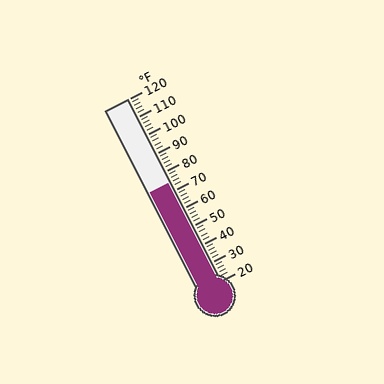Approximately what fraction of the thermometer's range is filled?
The thermometer is filled to approximately 55% of its range.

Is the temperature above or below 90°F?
The temperature is below 90°F.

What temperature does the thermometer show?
The thermometer shows approximately 74°F.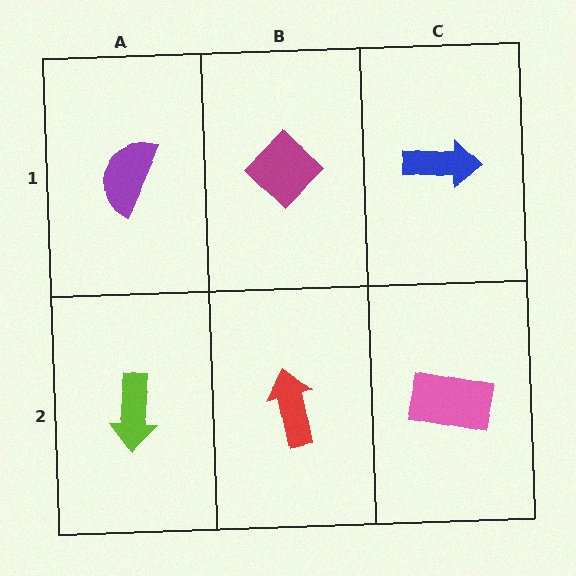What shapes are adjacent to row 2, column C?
A blue arrow (row 1, column C), a red arrow (row 2, column B).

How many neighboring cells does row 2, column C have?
2.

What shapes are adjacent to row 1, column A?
A lime arrow (row 2, column A), a magenta diamond (row 1, column B).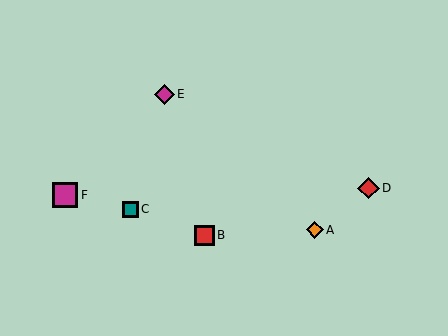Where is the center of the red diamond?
The center of the red diamond is at (369, 188).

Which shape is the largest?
The magenta square (labeled F) is the largest.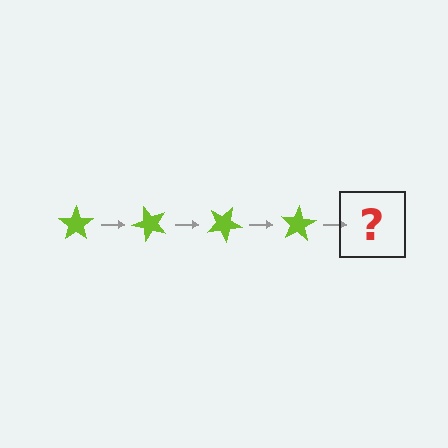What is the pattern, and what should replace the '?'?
The pattern is that the star rotates 50 degrees each step. The '?' should be a lime star rotated 200 degrees.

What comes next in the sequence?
The next element should be a lime star rotated 200 degrees.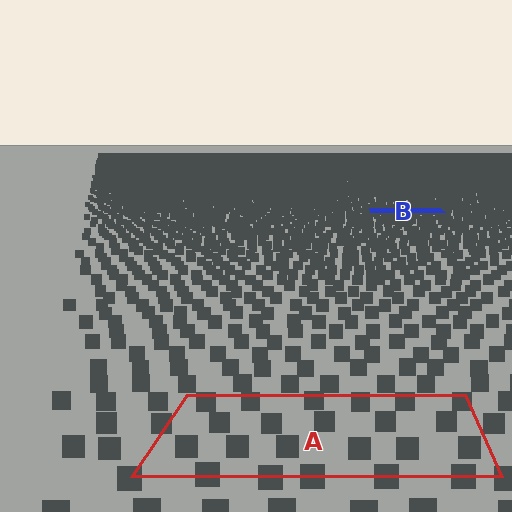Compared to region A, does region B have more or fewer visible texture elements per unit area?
Region B has more texture elements per unit area — they are packed more densely because it is farther away.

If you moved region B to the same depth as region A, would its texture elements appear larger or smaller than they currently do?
They would appear larger. At a closer depth, the same texture elements are projected at a bigger on-screen size.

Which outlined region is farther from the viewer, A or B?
Region B is farther from the viewer — the texture elements inside it appear smaller and more densely packed.